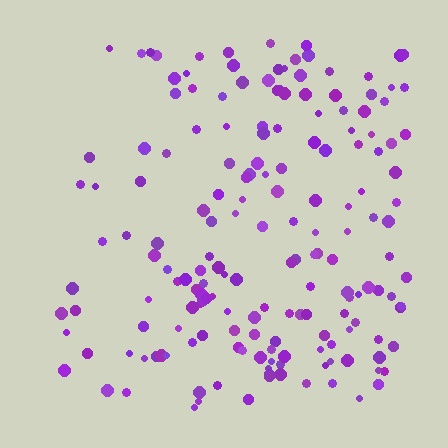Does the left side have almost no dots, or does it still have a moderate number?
Still a moderate number, just noticeably fewer than the right.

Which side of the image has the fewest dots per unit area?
The left.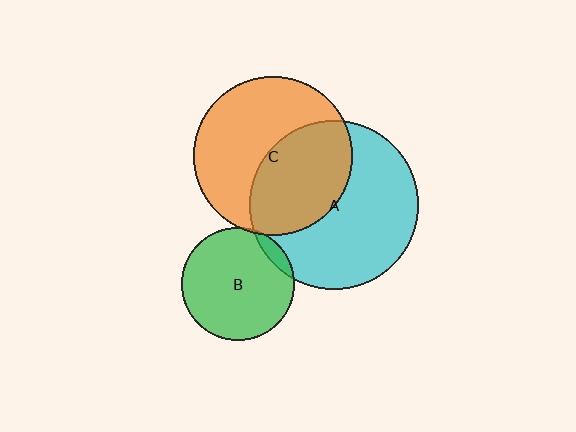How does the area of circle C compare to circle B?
Approximately 2.0 times.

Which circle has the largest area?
Circle A (cyan).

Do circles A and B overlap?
Yes.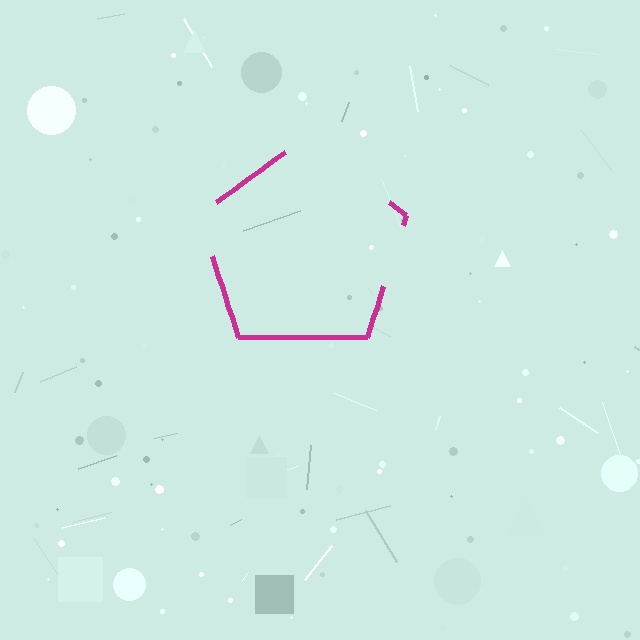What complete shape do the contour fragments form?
The contour fragments form a pentagon.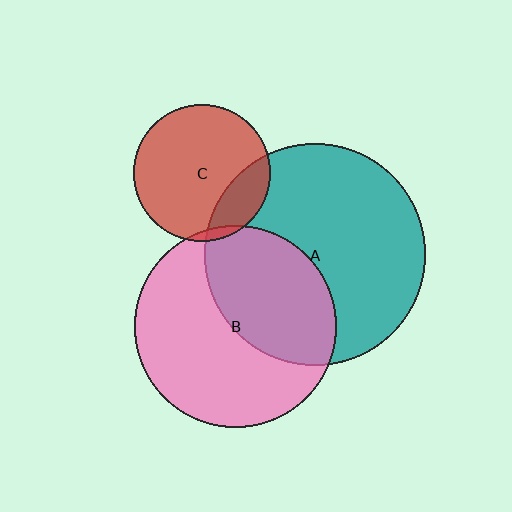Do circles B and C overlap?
Yes.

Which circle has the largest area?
Circle A (teal).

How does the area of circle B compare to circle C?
Approximately 2.2 times.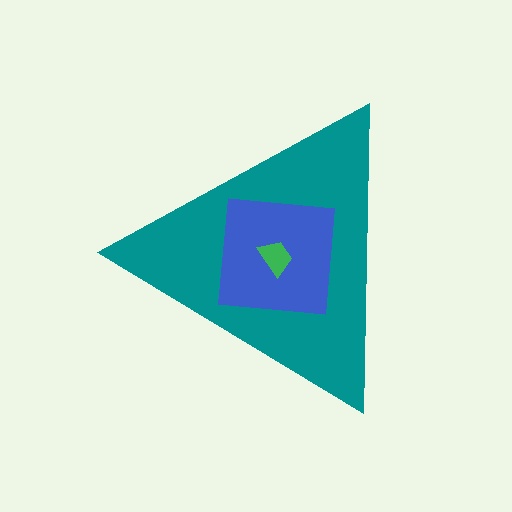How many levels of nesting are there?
3.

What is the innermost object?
The green trapezoid.